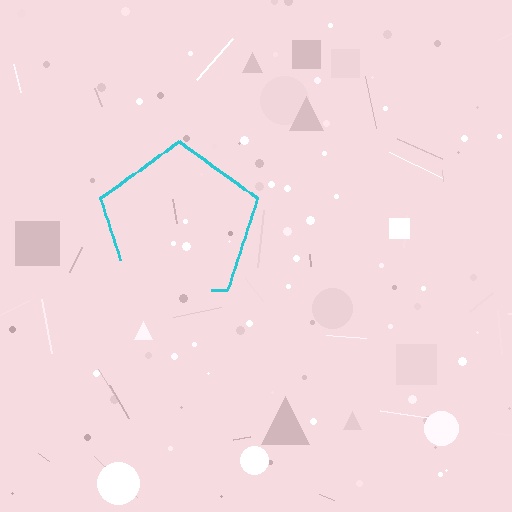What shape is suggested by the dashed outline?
The dashed outline suggests a pentagon.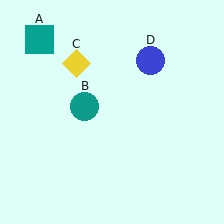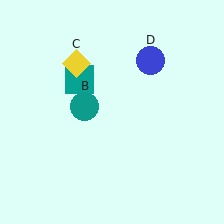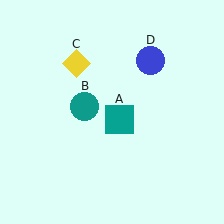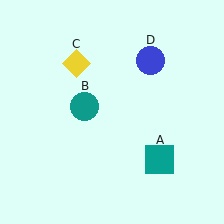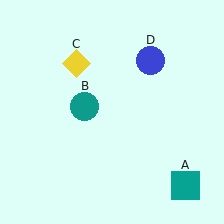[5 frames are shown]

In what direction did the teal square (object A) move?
The teal square (object A) moved down and to the right.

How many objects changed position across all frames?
1 object changed position: teal square (object A).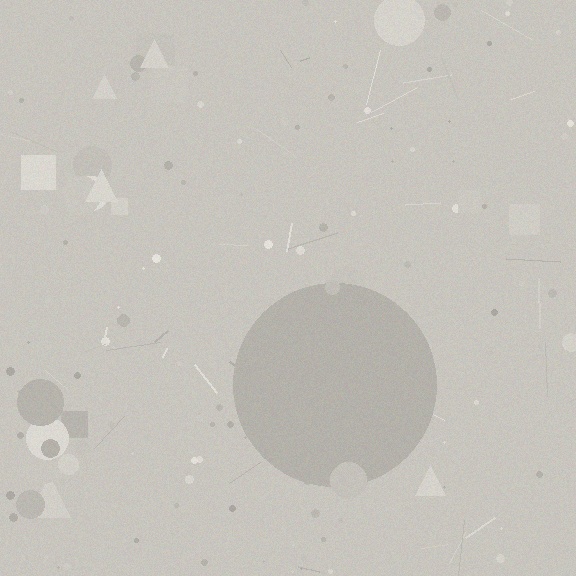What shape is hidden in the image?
A circle is hidden in the image.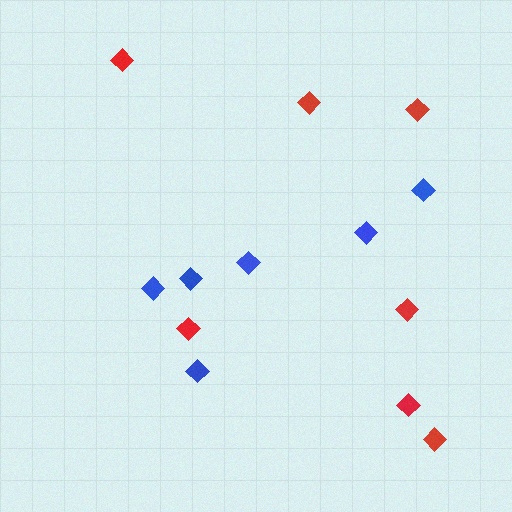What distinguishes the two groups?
There are 2 groups: one group of blue diamonds (6) and one group of red diamonds (7).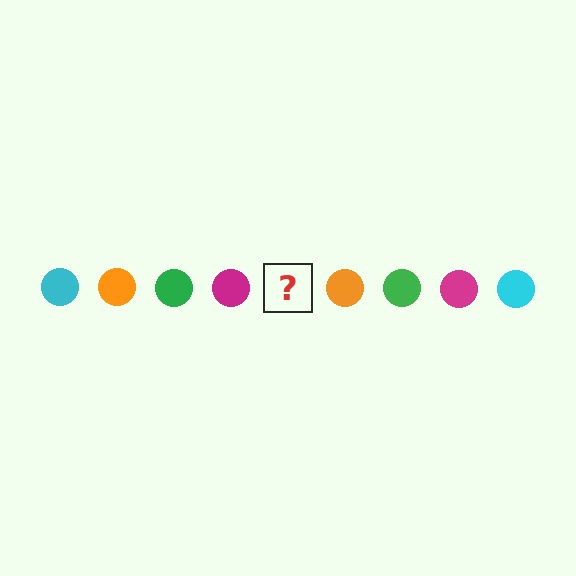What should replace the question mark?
The question mark should be replaced with a cyan circle.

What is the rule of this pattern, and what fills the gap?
The rule is that the pattern cycles through cyan, orange, green, magenta circles. The gap should be filled with a cyan circle.